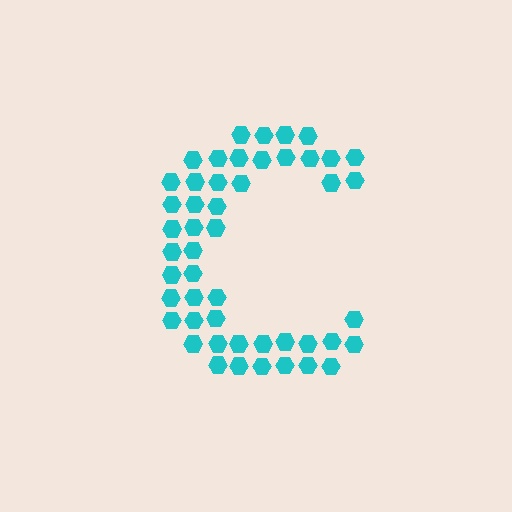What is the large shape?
The large shape is the letter C.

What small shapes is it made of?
It is made of small hexagons.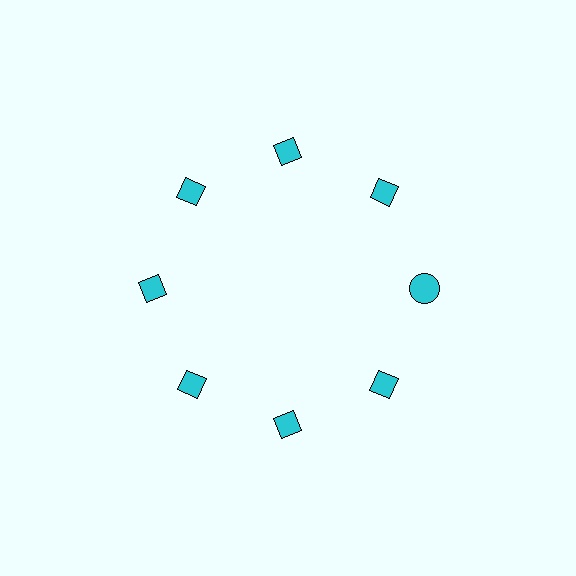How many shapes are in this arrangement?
There are 8 shapes arranged in a ring pattern.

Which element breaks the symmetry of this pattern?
The cyan circle at roughly the 3 o'clock position breaks the symmetry. All other shapes are cyan diamonds.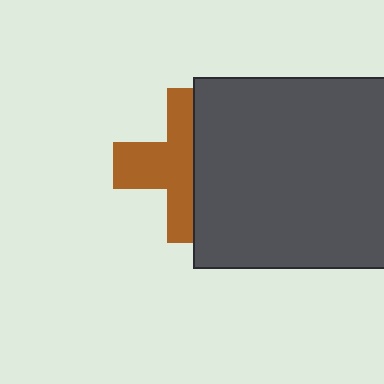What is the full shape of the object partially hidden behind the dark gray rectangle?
The partially hidden object is a brown cross.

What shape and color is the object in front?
The object in front is a dark gray rectangle.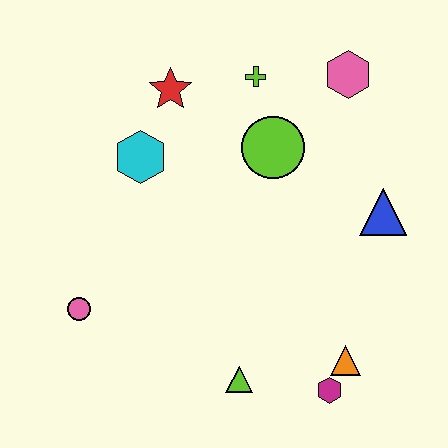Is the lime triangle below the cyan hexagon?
Yes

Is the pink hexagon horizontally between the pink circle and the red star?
No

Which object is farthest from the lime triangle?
The pink hexagon is farthest from the lime triangle.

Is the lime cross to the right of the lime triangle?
Yes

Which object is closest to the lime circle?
The lime cross is closest to the lime circle.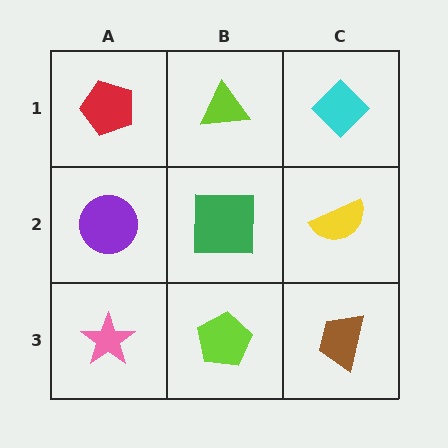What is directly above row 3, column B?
A green square.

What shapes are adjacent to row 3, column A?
A purple circle (row 2, column A), a lime pentagon (row 3, column B).